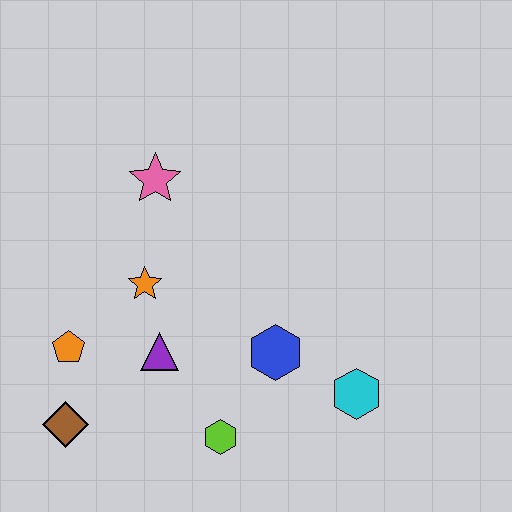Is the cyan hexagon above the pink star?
No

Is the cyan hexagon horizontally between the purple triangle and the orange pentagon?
No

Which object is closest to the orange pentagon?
The brown diamond is closest to the orange pentagon.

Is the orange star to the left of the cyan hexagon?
Yes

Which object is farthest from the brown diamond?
The cyan hexagon is farthest from the brown diamond.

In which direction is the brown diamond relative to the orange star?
The brown diamond is below the orange star.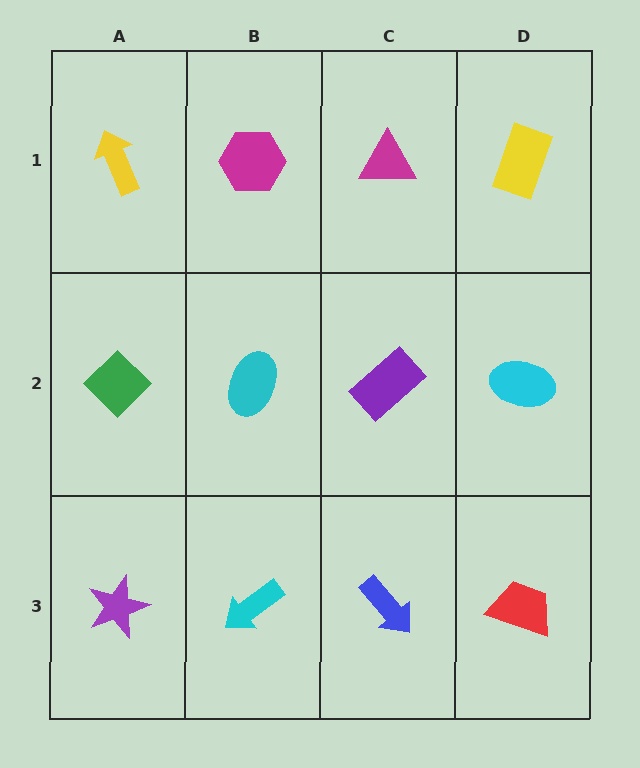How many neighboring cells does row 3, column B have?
3.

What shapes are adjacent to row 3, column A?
A green diamond (row 2, column A), a cyan arrow (row 3, column B).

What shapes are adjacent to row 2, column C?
A magenta triangle (row 1, column C), a blue arrow (row 3, column C), a cyan ellipse (row 2, column B), a cyan ellipse (row 2, column D).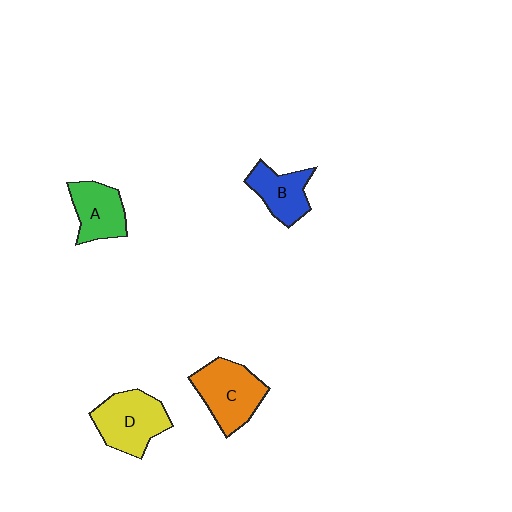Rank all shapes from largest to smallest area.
From largest to smallest: C (orange), D (yellow), A (green), B (blue).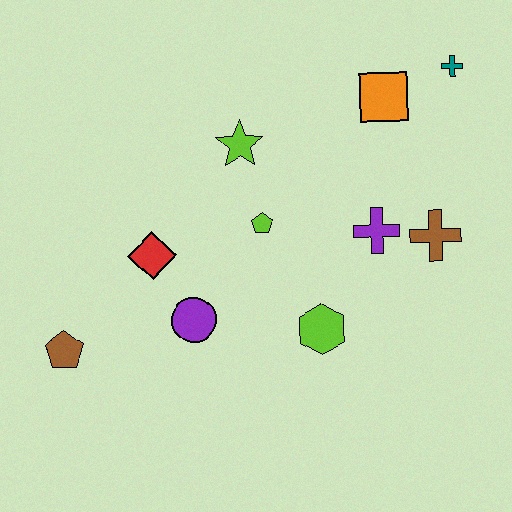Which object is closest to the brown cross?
The purple cross is closest to the brown cross.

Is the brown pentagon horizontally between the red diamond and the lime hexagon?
No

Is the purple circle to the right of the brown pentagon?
Yes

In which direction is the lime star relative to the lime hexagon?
The lime star is above the lime hexagon.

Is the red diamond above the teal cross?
No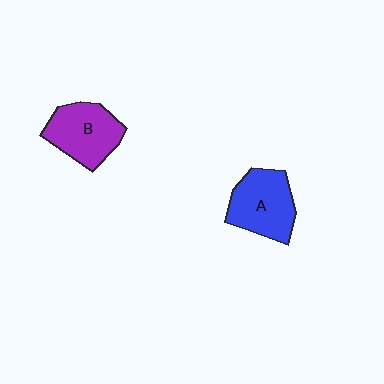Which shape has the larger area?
Shape A (blue).